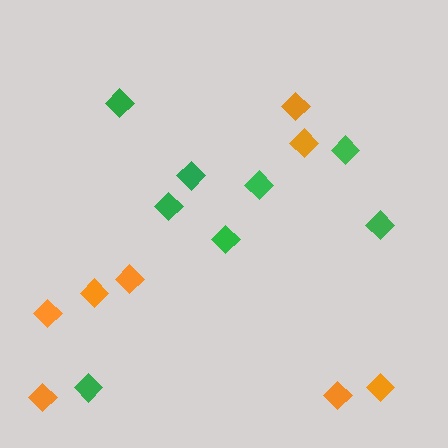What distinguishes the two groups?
There are 2 groups: one group of green diamonds (8) and one group of orange diamonds (8).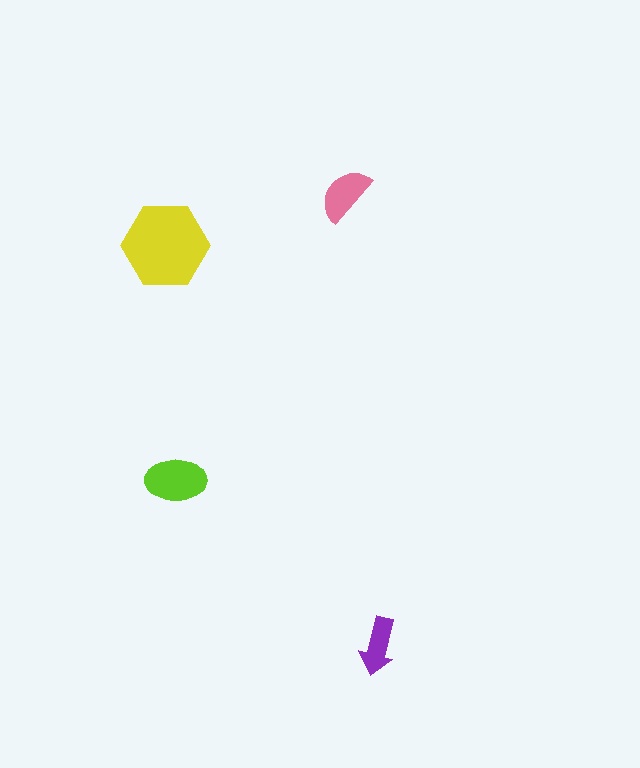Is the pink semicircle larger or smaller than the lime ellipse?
Smaller.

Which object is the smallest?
The purple arrow.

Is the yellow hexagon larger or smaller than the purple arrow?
Larger.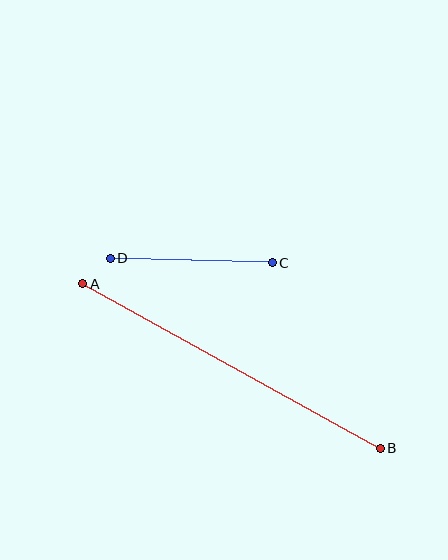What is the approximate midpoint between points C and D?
The midpoint is at approximately (191, 261) pixels.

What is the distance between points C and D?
The distance is approximately 162 pixels.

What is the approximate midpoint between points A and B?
The midpoint is at approximately (232, 366) pixels.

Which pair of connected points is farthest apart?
Points A and B are farthest apart.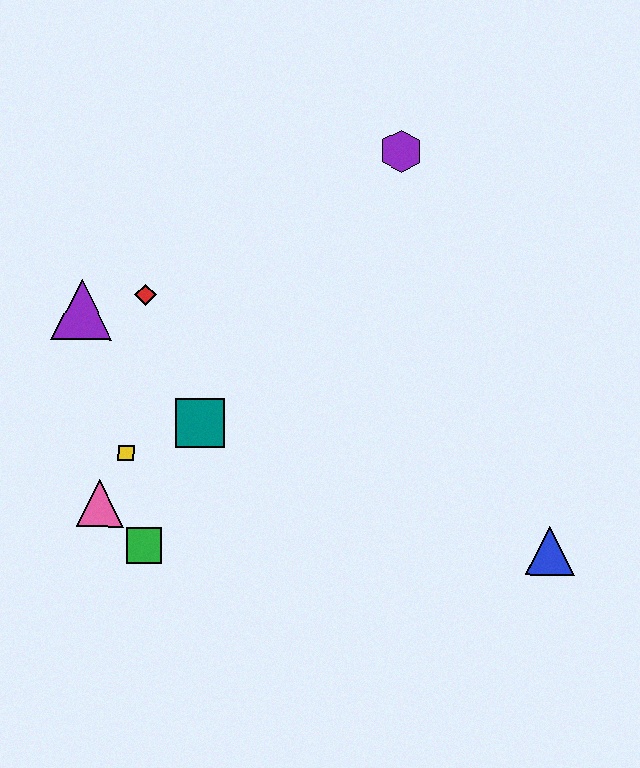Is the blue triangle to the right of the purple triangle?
Yes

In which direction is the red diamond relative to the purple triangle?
The red diamond is to the right of the purple triangle.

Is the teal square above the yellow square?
Yes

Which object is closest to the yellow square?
The pink triangle is closest to the yellow square.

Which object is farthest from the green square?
The purple hexagon is farthest from the green square.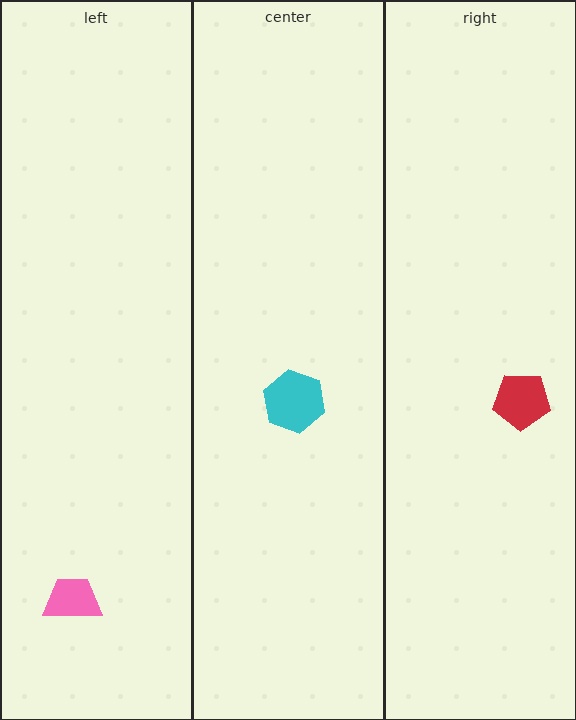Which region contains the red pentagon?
The right region.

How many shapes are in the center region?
1.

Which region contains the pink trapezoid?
The left region.